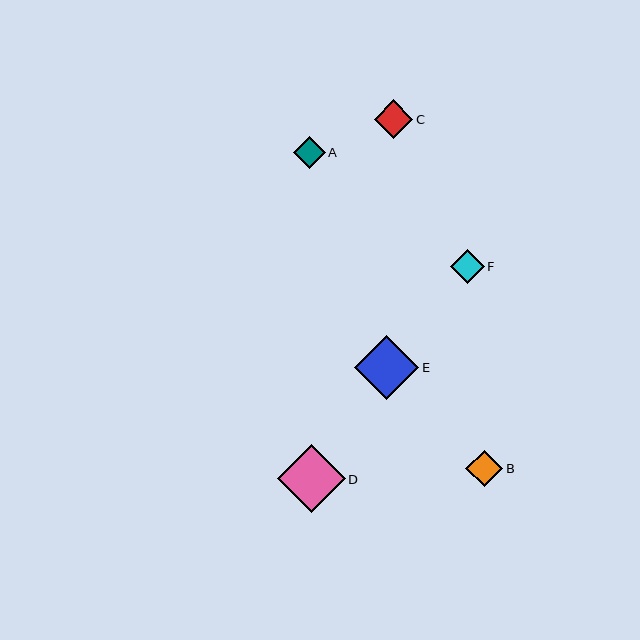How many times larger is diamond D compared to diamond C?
Diamond D is approximately 1.7 times the size of diamond C.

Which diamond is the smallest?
Diamond A is the smallest with a size of approximately 32 pixels.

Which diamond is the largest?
Diamond D is the largest with a size of approximately 68 pixels.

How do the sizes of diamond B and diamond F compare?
Diamond B and diamond F are approximately the same size.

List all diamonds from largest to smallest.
From largest to smallest: D, E, C, B, F, A.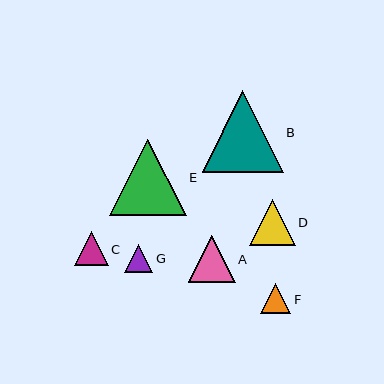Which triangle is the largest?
Triangle B is the largest with a size of approximately 81 pixels.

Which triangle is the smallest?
Triangle G is the smallest with a size of approximately 29 pixels.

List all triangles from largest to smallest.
From largest to smallest: B, E, A, D, C, F, G.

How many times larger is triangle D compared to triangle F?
Triangle D is approximately 1.5 times the size of triangle F.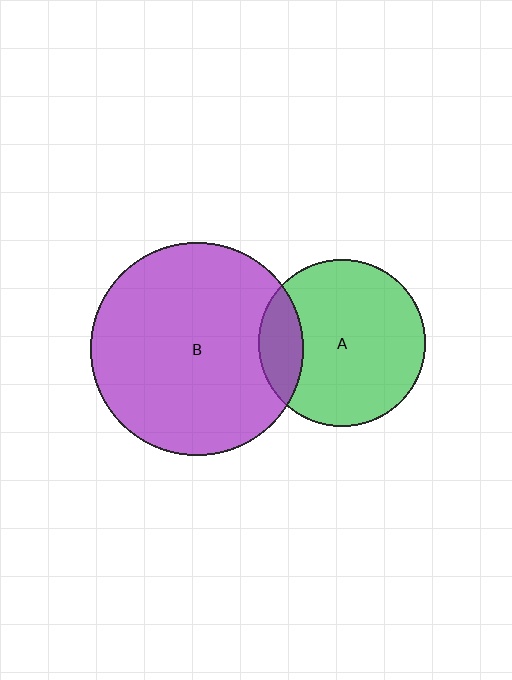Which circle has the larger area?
Circle B (purple).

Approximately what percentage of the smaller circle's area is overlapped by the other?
Approximately 15%.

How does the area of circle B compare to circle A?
Approximately 1.6 times.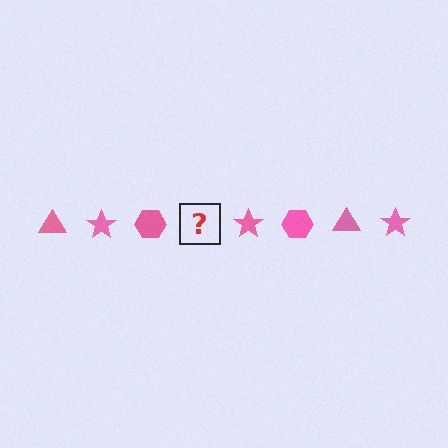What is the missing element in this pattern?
The missing element is a pink triangle.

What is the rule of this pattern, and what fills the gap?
The rule is that the pattern cycles through triangle, star, hexagon shapes in pink. The gap should be filled with a pink triangle.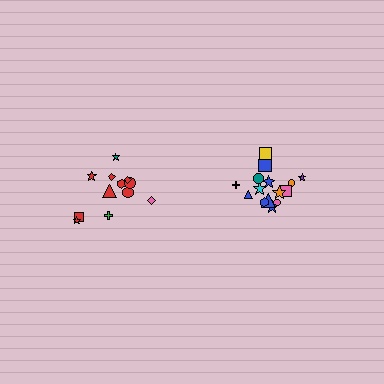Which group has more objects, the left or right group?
The right group.